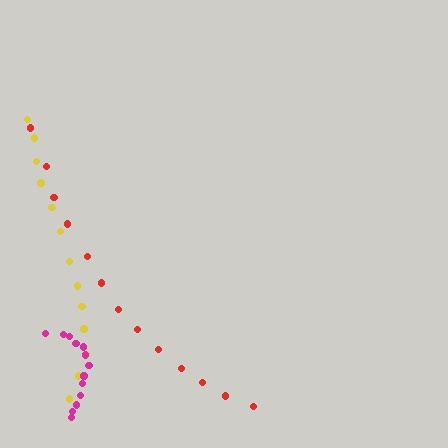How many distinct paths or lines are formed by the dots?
There are 3 distinct paths.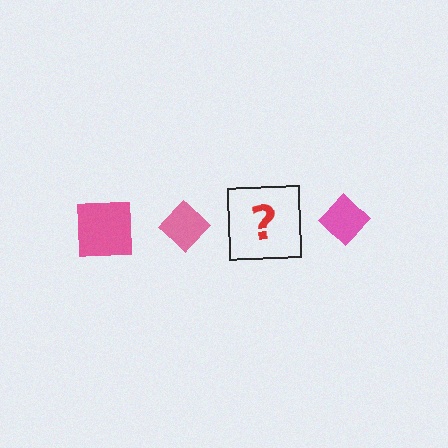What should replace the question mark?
The question mark should be replaced with a pink square.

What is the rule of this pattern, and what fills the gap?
The rule is that the pattern cycles through square, diamond shapes in pink. The gap should be filled with a pink square.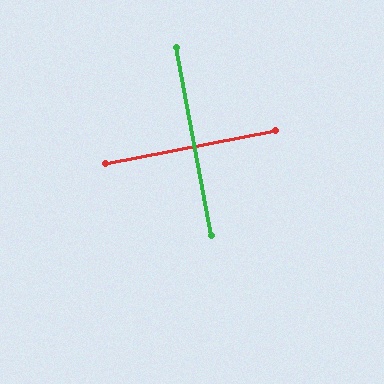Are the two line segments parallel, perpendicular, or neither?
Perpendicular — they meet at approximately 90°.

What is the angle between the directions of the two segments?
Approximately 90 degrees.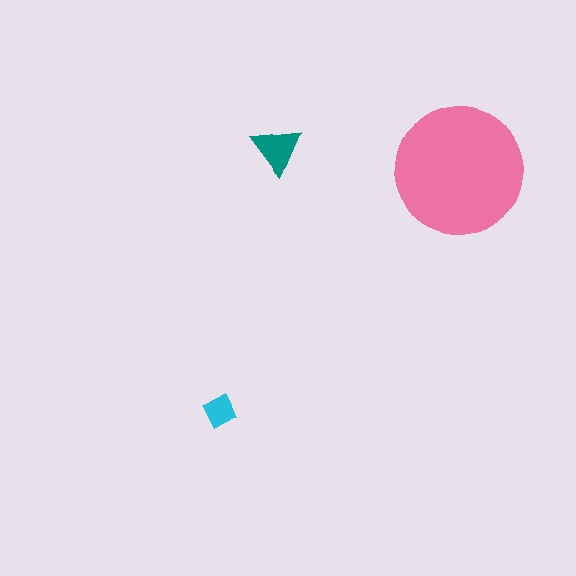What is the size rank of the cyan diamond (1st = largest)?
3rd.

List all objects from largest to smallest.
The pink circle, the teal triangle, the cyan diamond.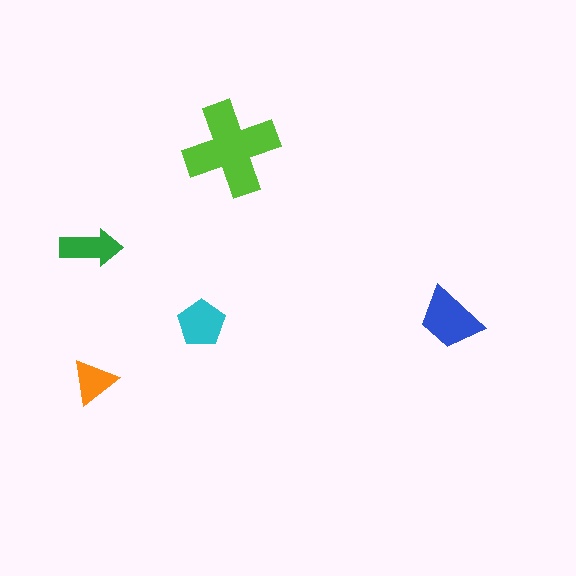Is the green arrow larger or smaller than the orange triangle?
Larger.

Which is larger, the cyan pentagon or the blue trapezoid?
The blue trapezoid.